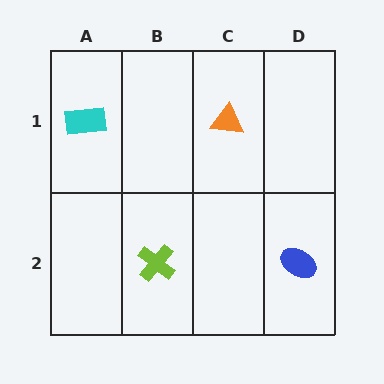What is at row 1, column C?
An orange triangle.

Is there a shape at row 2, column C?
No, that cell is empty.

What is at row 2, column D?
A blue ellipse.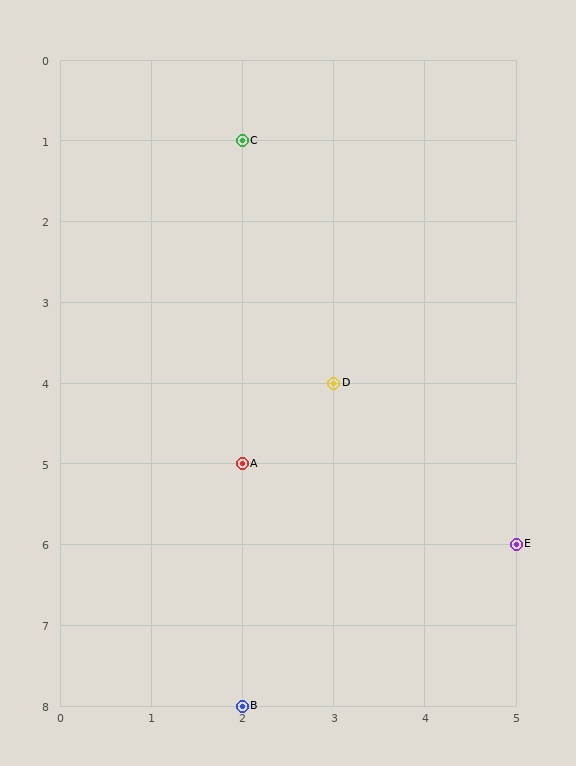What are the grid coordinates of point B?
Point B is at grid coordinates (2, 8).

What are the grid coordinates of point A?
Point A is at grid coordinates (2, 5).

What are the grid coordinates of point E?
Point E is at grid coordinates (5, 6).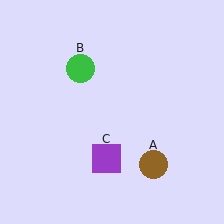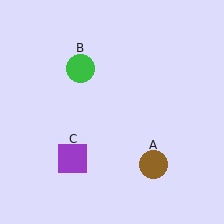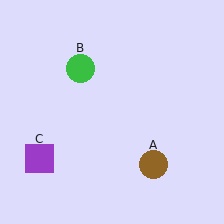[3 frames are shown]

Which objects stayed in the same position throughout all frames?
Brown circle (object A) and green circle (object B) remained stationary.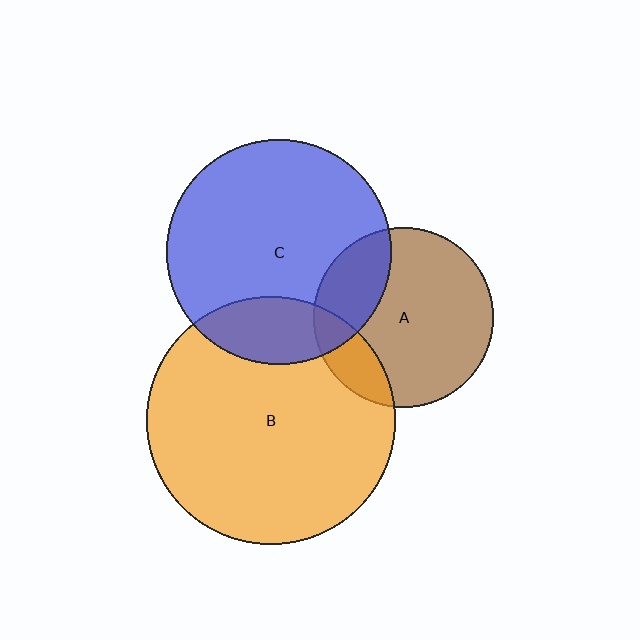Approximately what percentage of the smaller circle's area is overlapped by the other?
Approximately 15%.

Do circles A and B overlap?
Yes.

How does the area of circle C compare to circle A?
Approximately 1.6 times.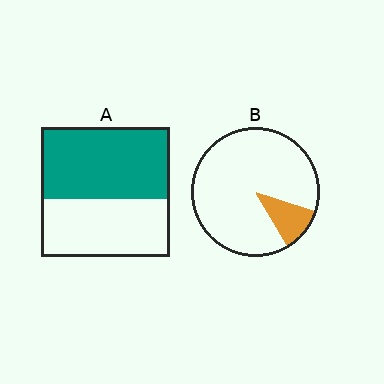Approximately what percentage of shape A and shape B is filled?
A is approximately 55% and B is approximately 10%.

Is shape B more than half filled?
No.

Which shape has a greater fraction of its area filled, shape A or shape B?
Shape A.